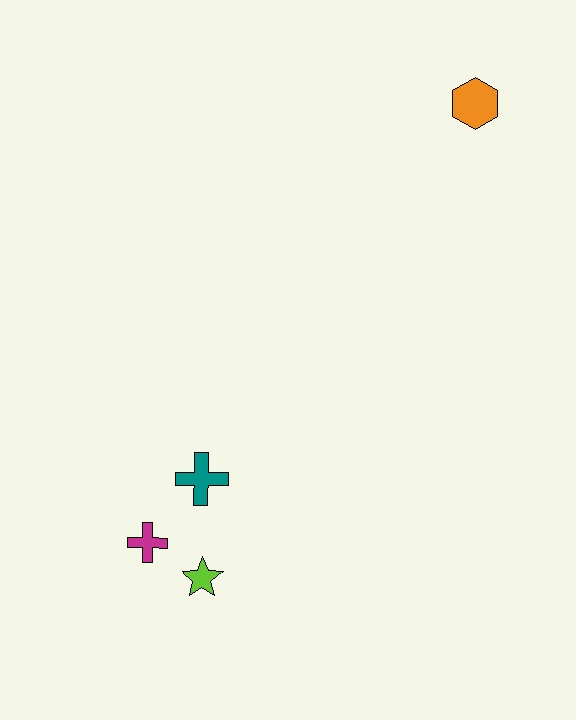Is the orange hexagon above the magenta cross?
Yes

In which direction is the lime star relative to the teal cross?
The lime star is below the teal cross.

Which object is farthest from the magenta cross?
The orange hexagon is farthest from the magenta cross.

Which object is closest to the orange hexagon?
The teal cross is closest to the orange hexagon.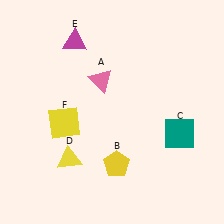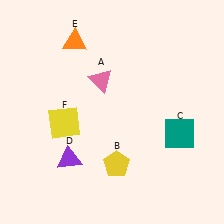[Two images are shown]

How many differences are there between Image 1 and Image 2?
There are 2 differences between the two images.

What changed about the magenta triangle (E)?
In Image 1, E is magenta. In Image 2, it changed to orange.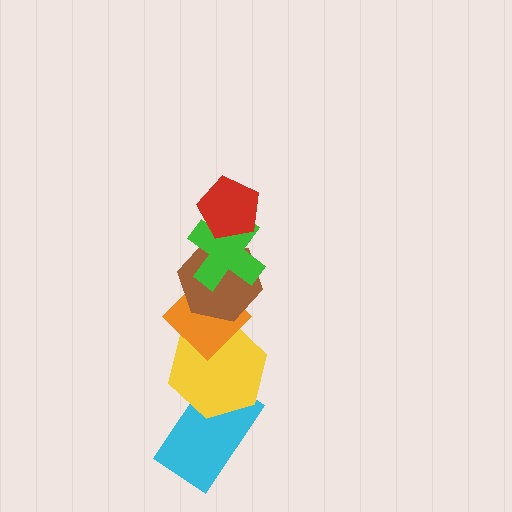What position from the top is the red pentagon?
The red pentagon is 1st from the top.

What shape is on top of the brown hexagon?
The green cross is on top of the brown hexagon.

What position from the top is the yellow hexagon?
The yellow hexagon is 5th from the top.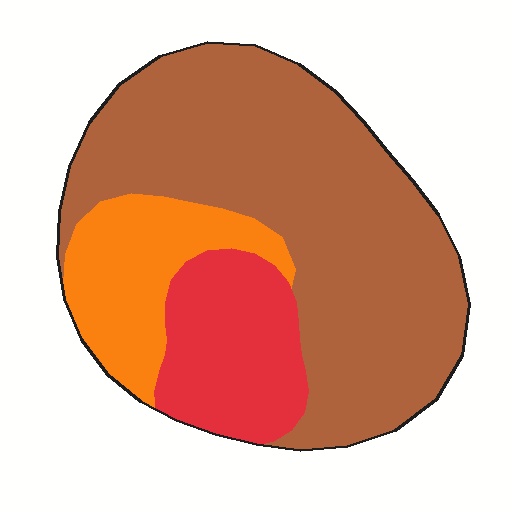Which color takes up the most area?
Brown, at roughly 65%.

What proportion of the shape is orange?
Orange takes up about one sixth (1/6) of the shape.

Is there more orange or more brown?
Brown.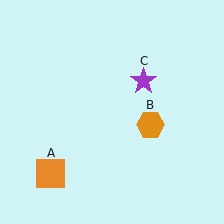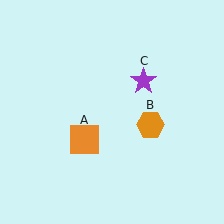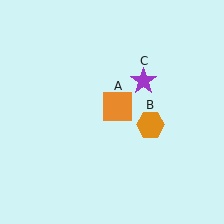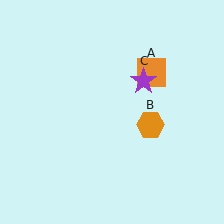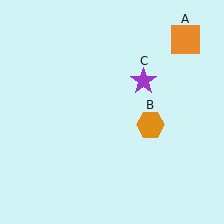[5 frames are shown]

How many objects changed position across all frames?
1 object changed position: orange square (object A).